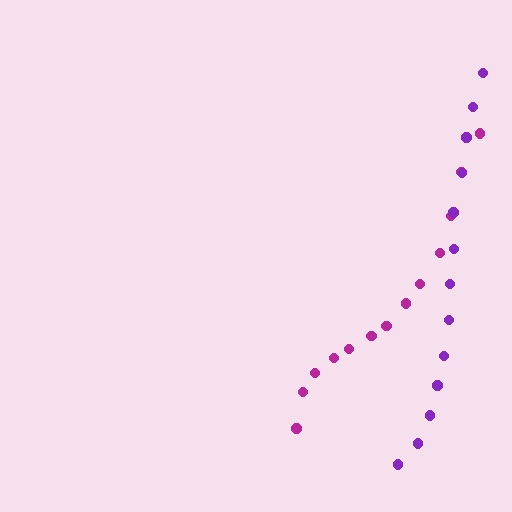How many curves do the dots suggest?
There are 2 distinct paths.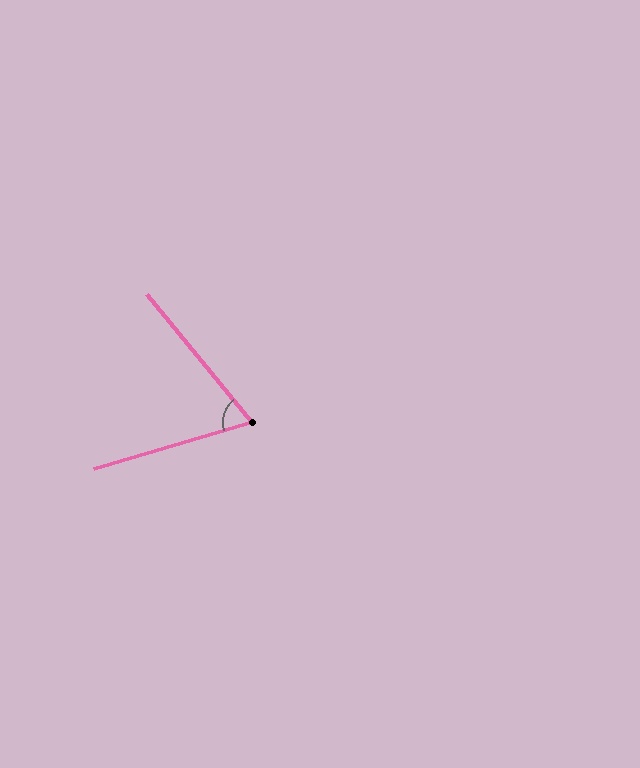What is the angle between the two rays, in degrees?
Approximately 67 degrees.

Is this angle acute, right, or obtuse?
It is acute.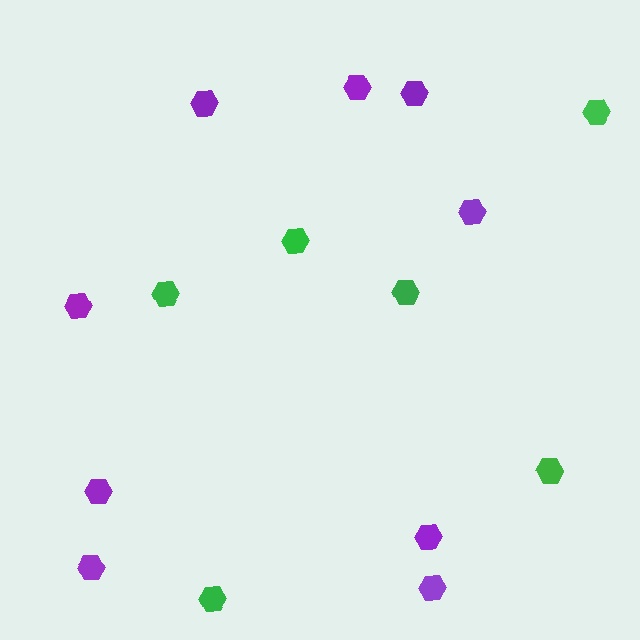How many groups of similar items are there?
There are 2 groups: one group of purple hexagons (9) and one group of green hexagons (6).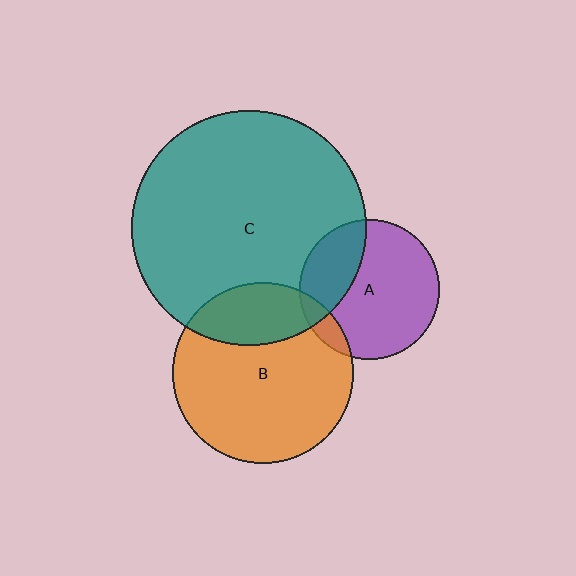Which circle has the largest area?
Circle C (teal).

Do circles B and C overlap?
Yes.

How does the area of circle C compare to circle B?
Approximately 1.7 times.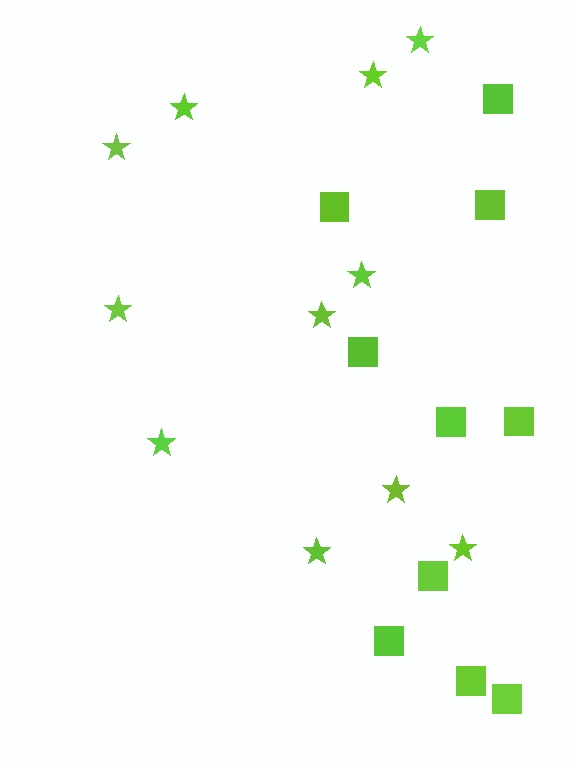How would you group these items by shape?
There are 2 groups: one group of squares (10) and one group of stars (11).